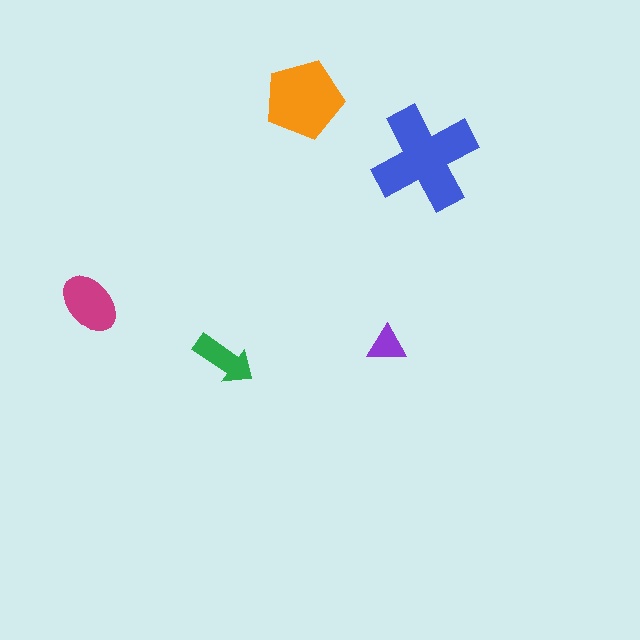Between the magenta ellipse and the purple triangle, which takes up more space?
The magenta ellipse.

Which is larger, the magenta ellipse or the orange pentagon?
The orange pentagon.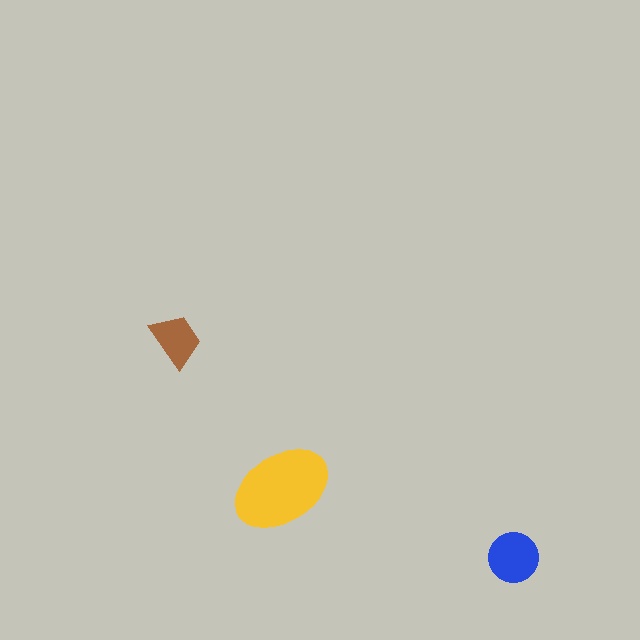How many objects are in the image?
There are 3 objects in the image.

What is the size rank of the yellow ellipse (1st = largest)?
1st.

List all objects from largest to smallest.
The yellow ellipse, the blue circle, the brown trapezoid.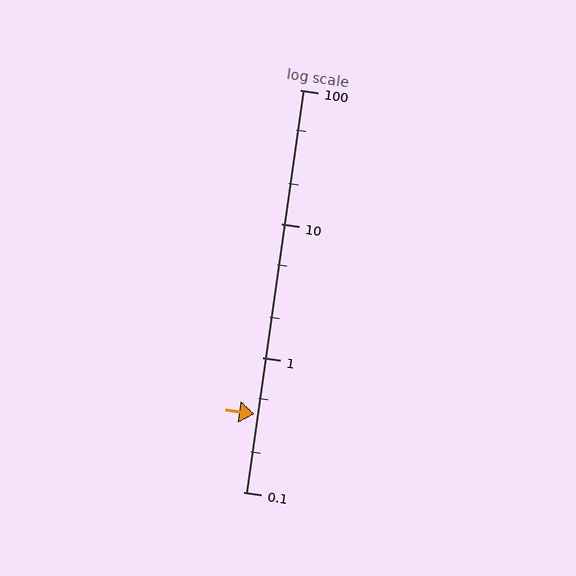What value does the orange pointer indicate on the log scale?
The pointer indicates approximately 0.38.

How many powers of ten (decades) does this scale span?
The scale spans 3 decades, from 0.1 to 100.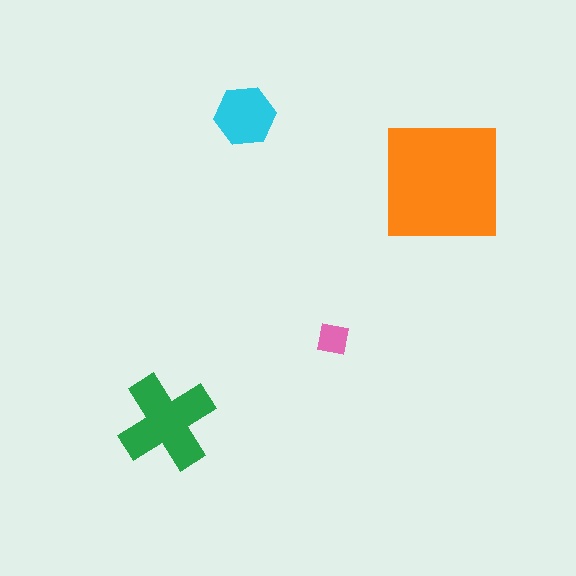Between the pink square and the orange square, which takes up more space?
The orange square.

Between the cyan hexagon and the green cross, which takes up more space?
The green cross.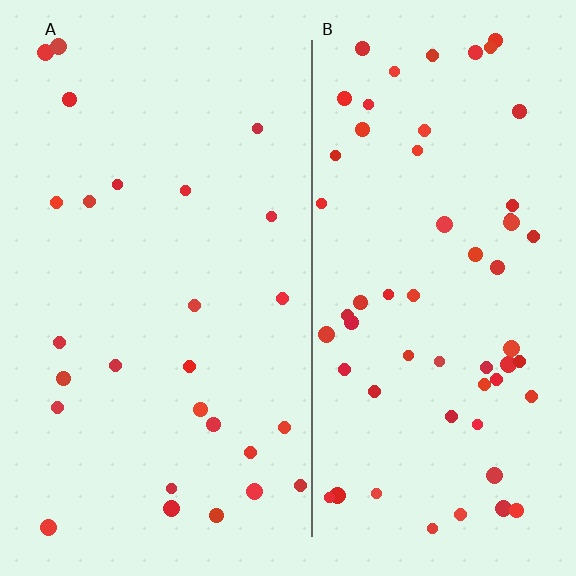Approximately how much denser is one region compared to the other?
Approximately 2.2× — region B over region A.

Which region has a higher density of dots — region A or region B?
B (the right).